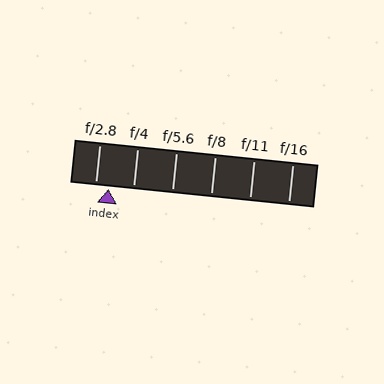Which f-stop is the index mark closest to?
The index mark is closest to f/2.8.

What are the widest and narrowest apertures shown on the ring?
The widest aperture shown is f/2.8 and the narrowest is f/16.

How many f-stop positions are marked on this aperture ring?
There are 6 f-stop positions marked.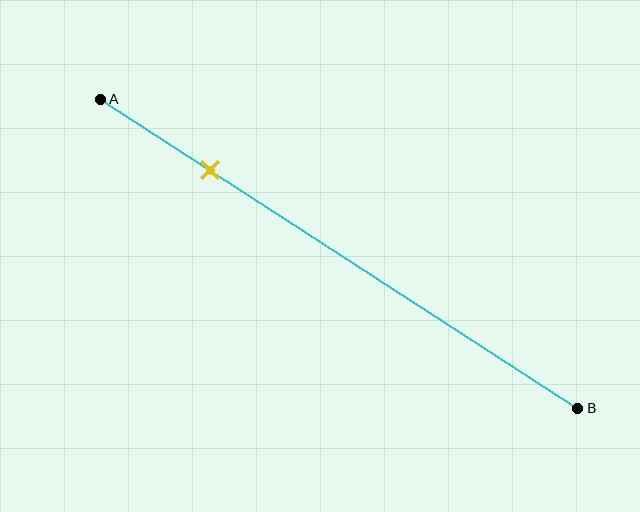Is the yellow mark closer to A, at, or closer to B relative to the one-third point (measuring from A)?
The yellow mark is closer to point A than the one-third point of segment AB.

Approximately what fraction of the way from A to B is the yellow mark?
The yellow mark is approximately 25% of the way from A to B.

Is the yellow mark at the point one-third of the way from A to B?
No, the mark is at about 25% from A, not at the 33% one-third point.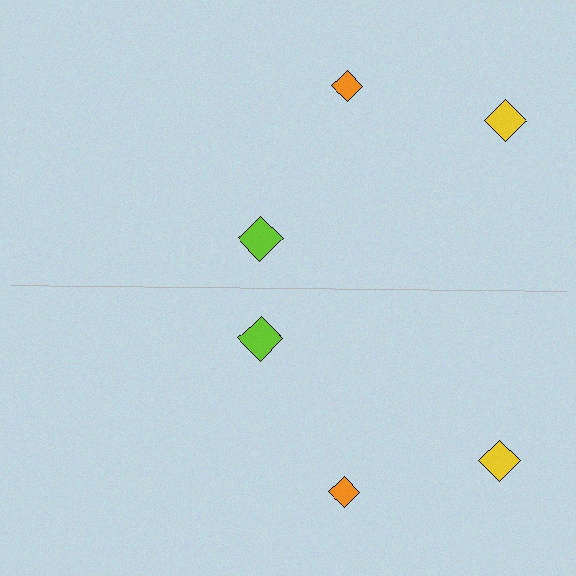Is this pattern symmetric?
Yes, this pattern has bilateral (reflection) symmetry.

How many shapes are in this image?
There are 6 shapes in this image.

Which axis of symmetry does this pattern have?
The pattern has a horizontal axis of symmetry running through the center of the image.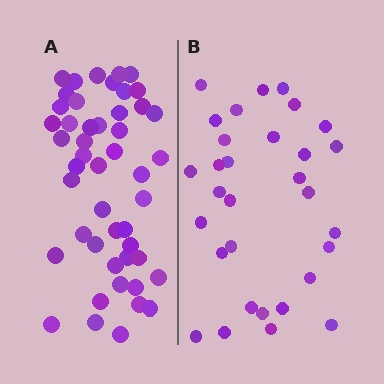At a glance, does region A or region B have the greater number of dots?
Region A (the left region) has more dots.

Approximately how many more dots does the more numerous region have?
Region A has approximately 15 more dots than region B.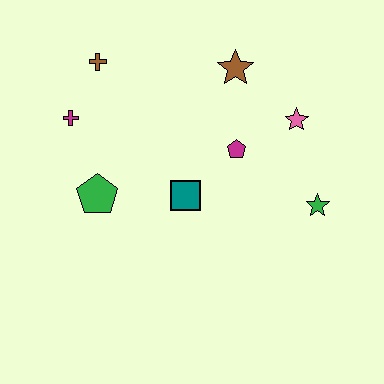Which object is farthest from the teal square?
The brown cross is farthest from the teal square.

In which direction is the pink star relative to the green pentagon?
The pink star is to the right of the green pentagon.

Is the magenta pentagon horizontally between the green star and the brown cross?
Yes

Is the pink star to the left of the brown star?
No